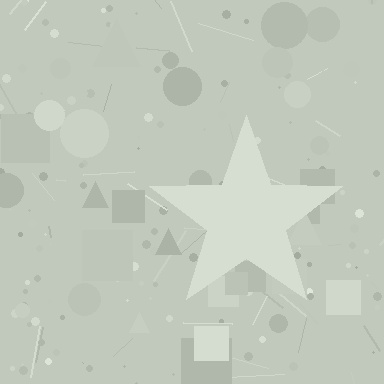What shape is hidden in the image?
A star is hidden in the image.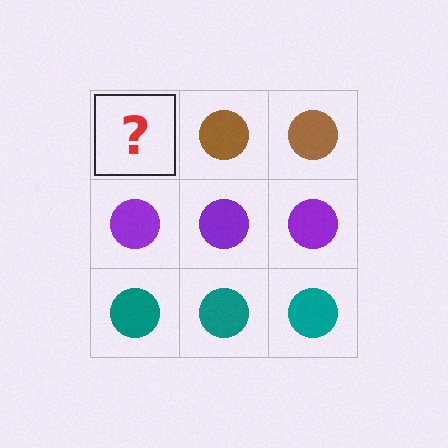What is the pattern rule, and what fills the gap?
The rule is that each row has a consistent color. The gap should be filled with a brown circle.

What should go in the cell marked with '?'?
The missing cell should contain a brown circle.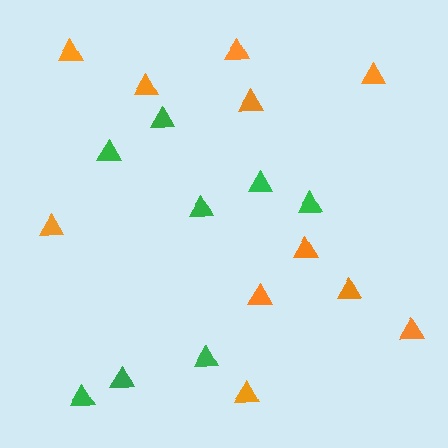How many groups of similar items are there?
There are 2 groups: one group of green triangles (8) and one group of orange triangles (11).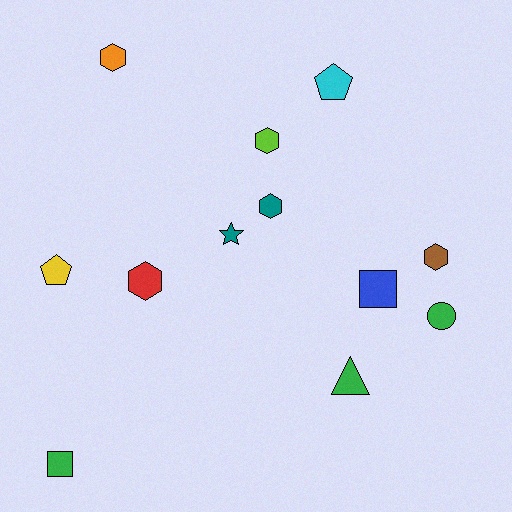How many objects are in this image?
There are 12 objects.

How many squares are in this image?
There are 2 squares.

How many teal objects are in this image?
There are 2 teal objects.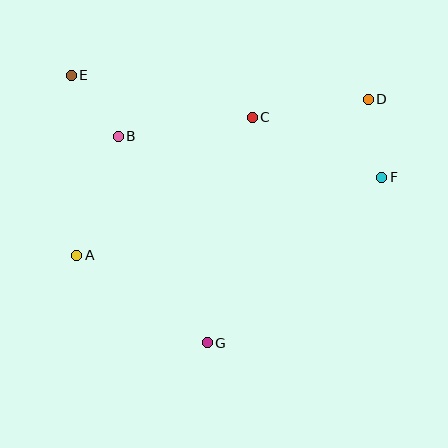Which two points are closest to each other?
Points B and E are closest to each other.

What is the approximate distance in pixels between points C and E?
The distance between C and E is approximately 186 pixels.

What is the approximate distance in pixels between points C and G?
The distance between C and G is approximately 230 pixels.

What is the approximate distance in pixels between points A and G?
The distance between A and G is approximately 157 pixels.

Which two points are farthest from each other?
Points A and D are farthest from each other.